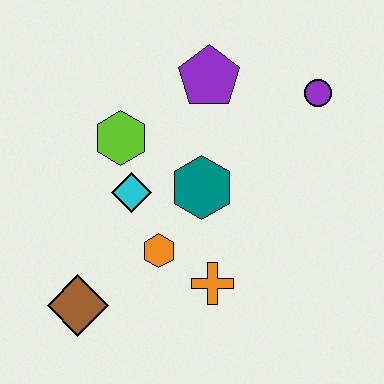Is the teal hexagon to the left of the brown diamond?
No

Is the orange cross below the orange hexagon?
Yes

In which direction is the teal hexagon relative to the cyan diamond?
The teal hexagon is to the right of the cyan diamond.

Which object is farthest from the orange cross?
The purple circle is farthest from the orange cross.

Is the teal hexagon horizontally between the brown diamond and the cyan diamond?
No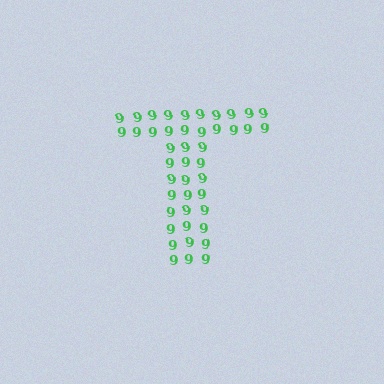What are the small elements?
The small elements are digit 9's.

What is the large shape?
The large shape is the letter T.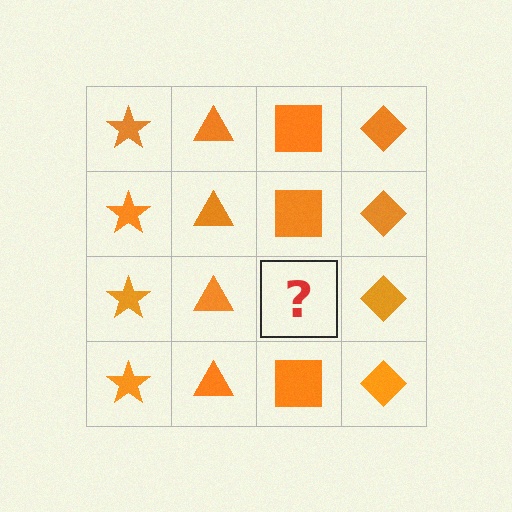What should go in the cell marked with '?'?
The missing cell should contain an orange square.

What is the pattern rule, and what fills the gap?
The rule is that each column has a consistent shape. The gap should be filled with an orange square.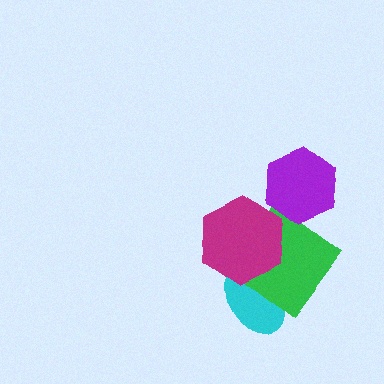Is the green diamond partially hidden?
Yes, it is partially covered by another shape.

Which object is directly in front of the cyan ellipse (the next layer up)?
The green diamond is directly in front of the cyan ellipse.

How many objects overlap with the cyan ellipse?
2 objects overlap with the cyan ellipse.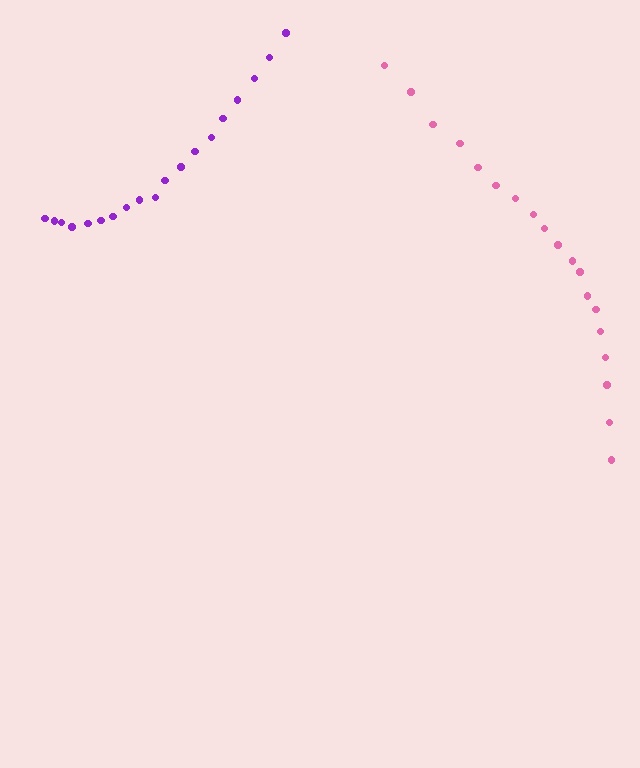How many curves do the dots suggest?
There are 2 distinct paths.